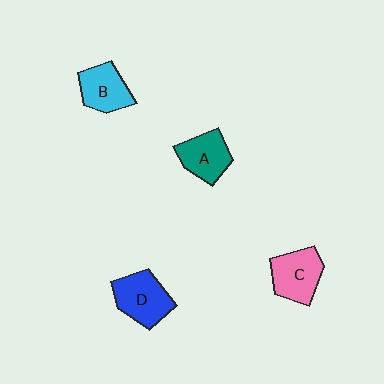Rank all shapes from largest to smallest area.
From largest to smallest: D (blue), C (pink), A (teal), B (cyan).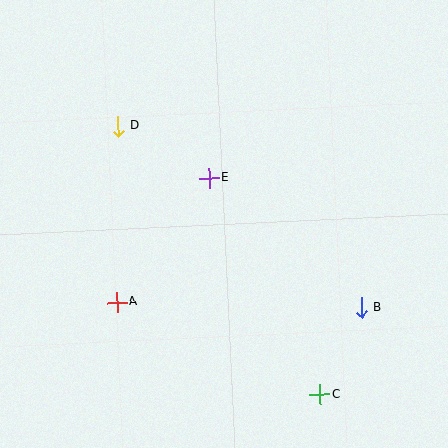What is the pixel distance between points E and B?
The distance between E and B is 200 pixels.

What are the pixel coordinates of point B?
Point B is at (361, 308).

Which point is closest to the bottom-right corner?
Point C is closest to the bottom-right corner.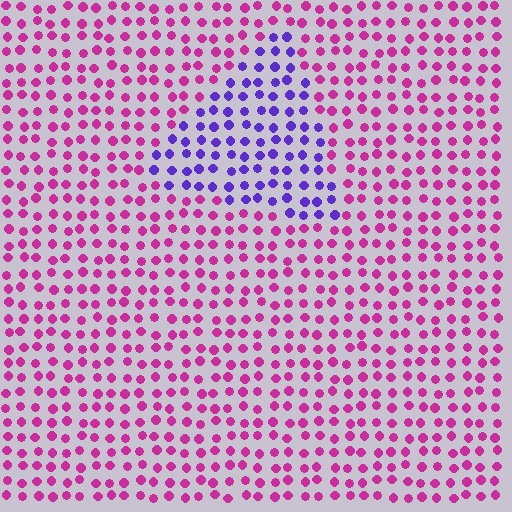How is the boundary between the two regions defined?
The boundary is defined purely by a slight shift in hue (about 59 degrees). Spacing, size, and orientation are identical on both sides.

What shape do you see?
I see a triangle.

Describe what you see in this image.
The image is filled with small magenta elements in a uniform arrangement. A triangle-shaped region is visible where the elements are tinted to a slightly different hue, forming a subtle color boundary.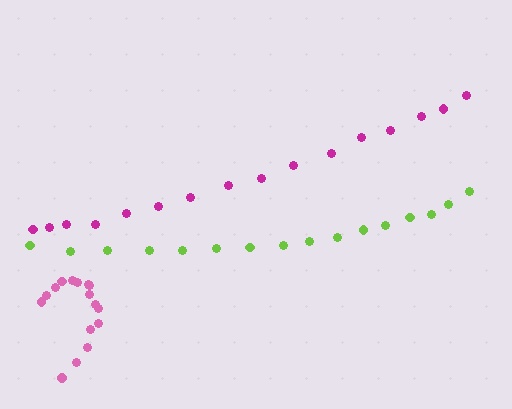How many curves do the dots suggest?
There are 3 distinct paths.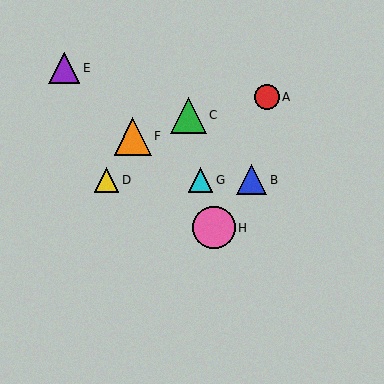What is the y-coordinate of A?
Object A is at y≈97.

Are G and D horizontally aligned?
Yes, both are at y≈180.